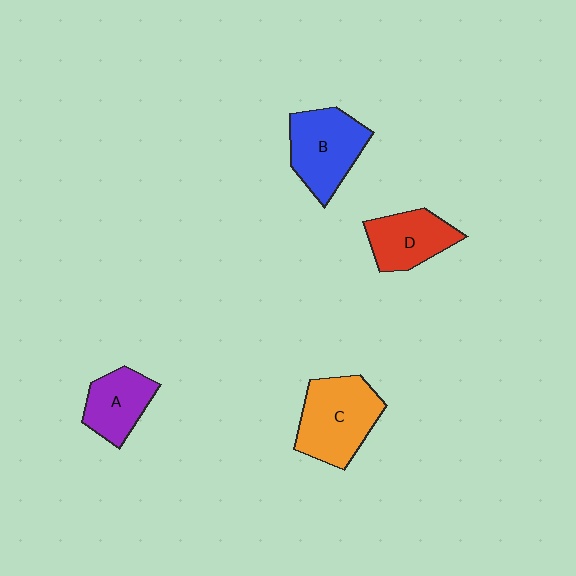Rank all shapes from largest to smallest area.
From largest to smallest: C (orange), B (blue), D (red), A (purple).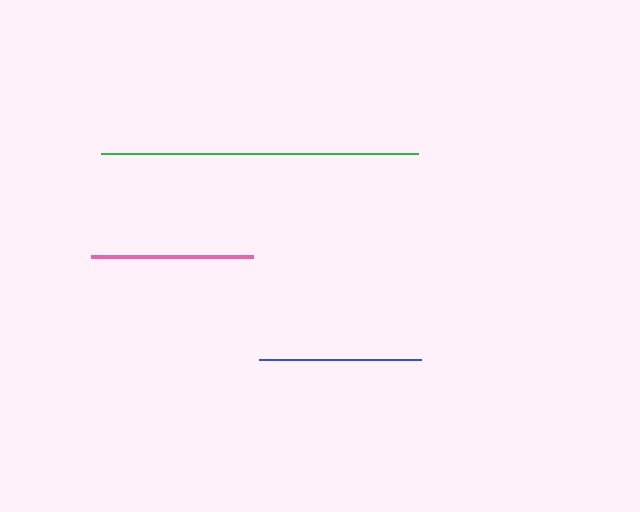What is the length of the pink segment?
The pink segment is approximately 162 pixels long.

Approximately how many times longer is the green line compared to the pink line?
The green line is approximately 2.0 times the length of the pink line.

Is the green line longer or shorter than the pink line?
The green line is longer than the pink line.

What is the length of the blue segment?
The blue segment is approximately 163 pixels long.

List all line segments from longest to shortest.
From longest to shortest: green, blue, pink.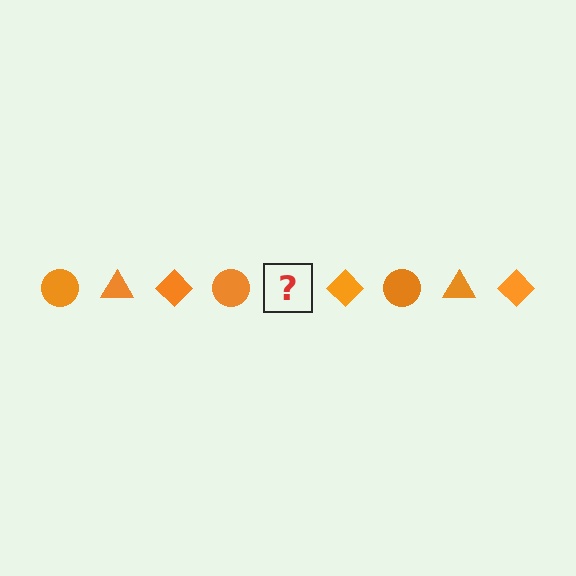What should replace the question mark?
The question mark should be replaced with an orange triangle.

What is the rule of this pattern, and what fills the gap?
The rule is that the pattern cycles through circle, triangle, diamond shapes in orange. The gap should be filled with an orange triangle.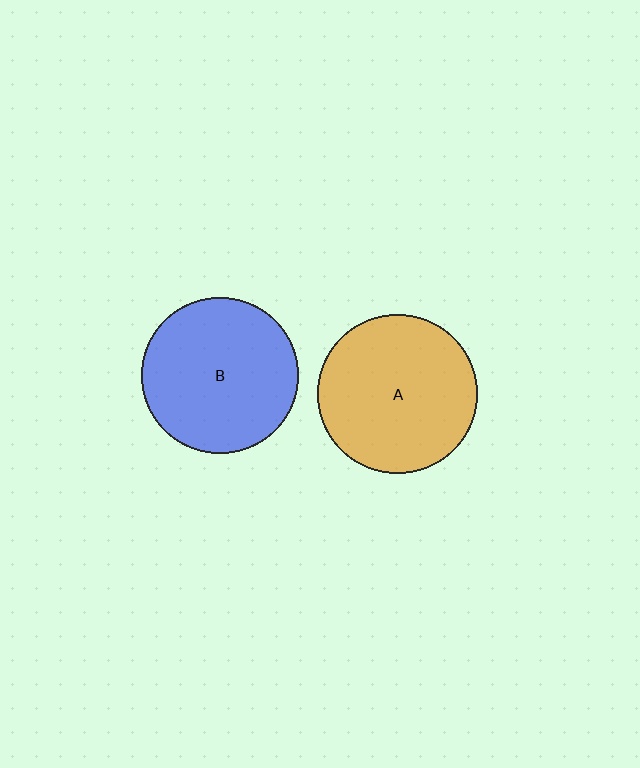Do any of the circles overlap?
No, none of the circles overlap.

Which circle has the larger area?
Circle A (orange).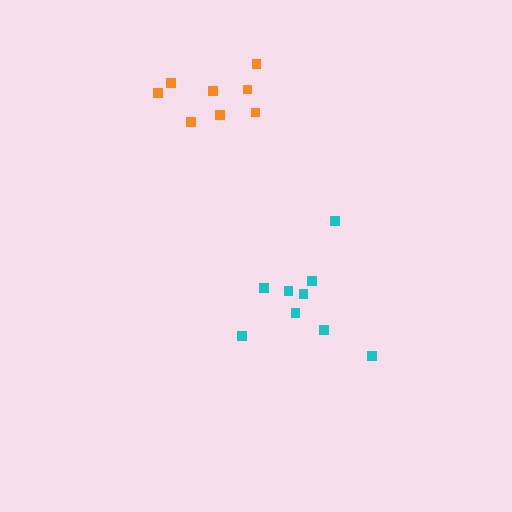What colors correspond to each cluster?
The clusters are colored: cyan, orange.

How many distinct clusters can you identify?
There are 2 distinct clusters.